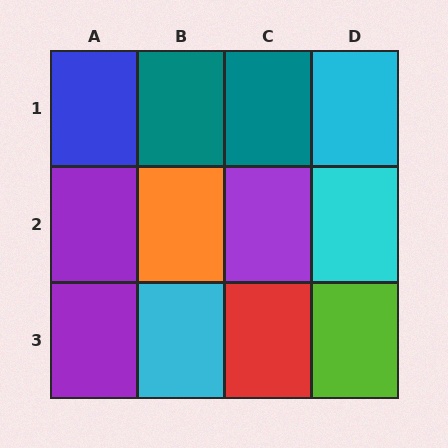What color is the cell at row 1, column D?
Cyan.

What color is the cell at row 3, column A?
Purple.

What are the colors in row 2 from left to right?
Purple, orange, purple, cyan.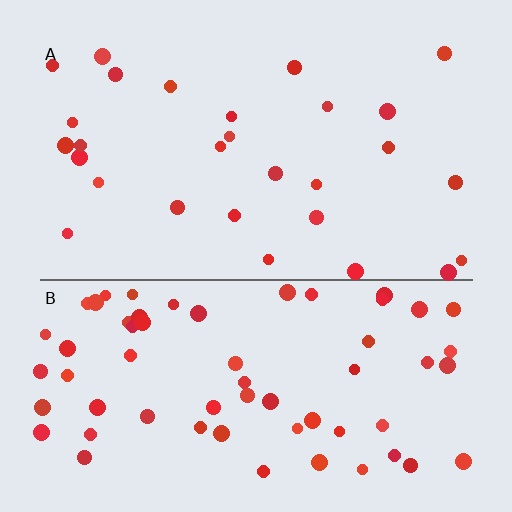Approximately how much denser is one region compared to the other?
Approximately 2.2× — region B over region A.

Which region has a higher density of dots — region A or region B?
B (the bottom).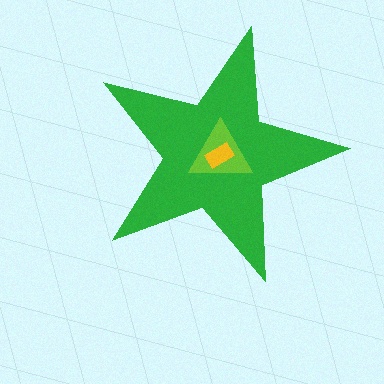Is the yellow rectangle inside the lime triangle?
Yes.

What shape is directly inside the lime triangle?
The yellow rectangle.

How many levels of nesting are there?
3.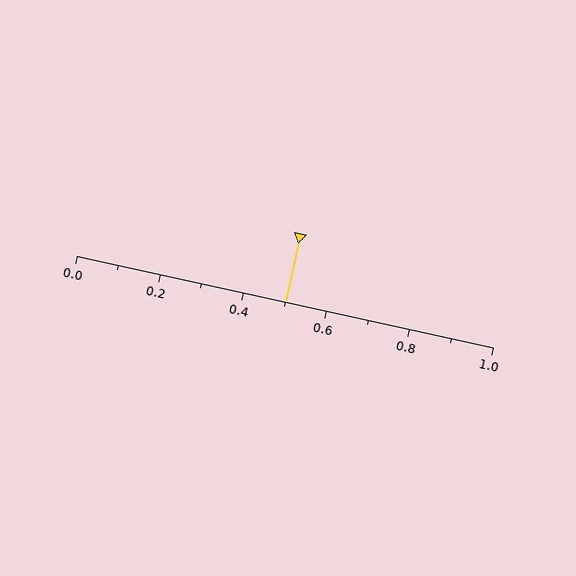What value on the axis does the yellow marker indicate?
The marker indicates approximately 0.5.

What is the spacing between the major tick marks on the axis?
The major ticks are spaced 0.2 apart.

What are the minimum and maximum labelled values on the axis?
The axis runs from 0.0 to 1.0.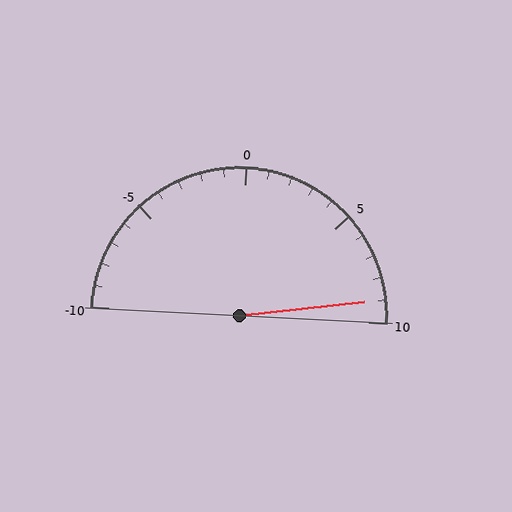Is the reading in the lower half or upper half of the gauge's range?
The reading is in the upper half of the range (-10 to 10).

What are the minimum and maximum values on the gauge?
The gauge ranges from -10 to 10.